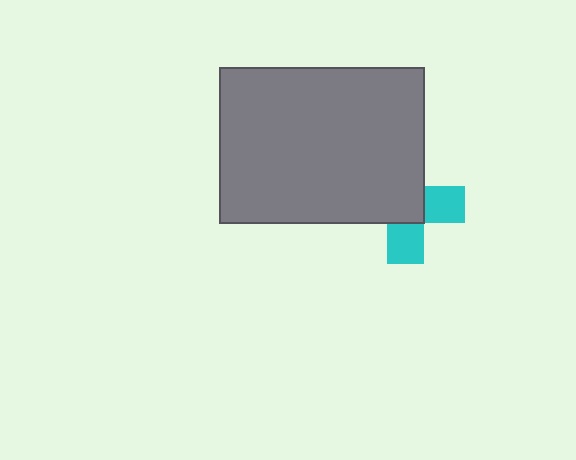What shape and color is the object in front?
The object in front is a gray rectangle.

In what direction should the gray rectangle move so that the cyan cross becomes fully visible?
The gray rectangle should move toward the upper-left. That is the shortest direction to clear the overlap and leave the cyan cross fully visible.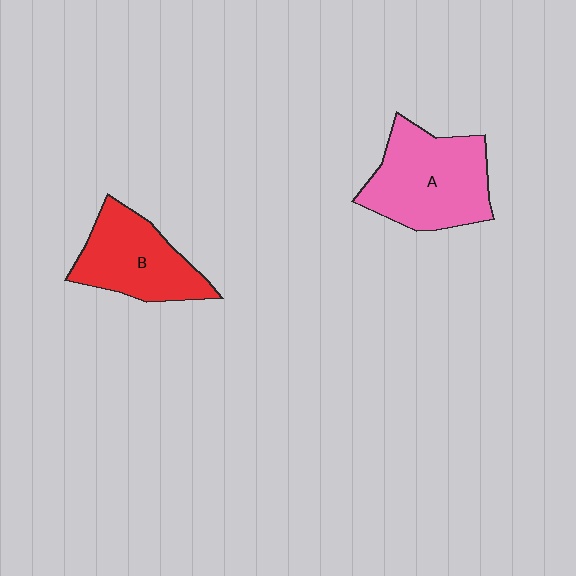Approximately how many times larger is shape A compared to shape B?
Approximately 1.2 times.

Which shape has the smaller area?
Shape B (red).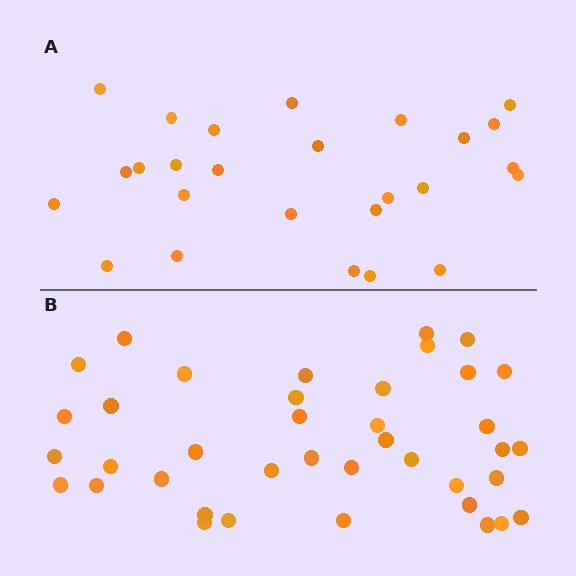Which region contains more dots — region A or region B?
Region B (the bottom region) has more dots.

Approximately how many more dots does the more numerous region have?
Region B has approximately 15 more dots than region A.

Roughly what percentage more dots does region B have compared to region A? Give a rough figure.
About 50% more.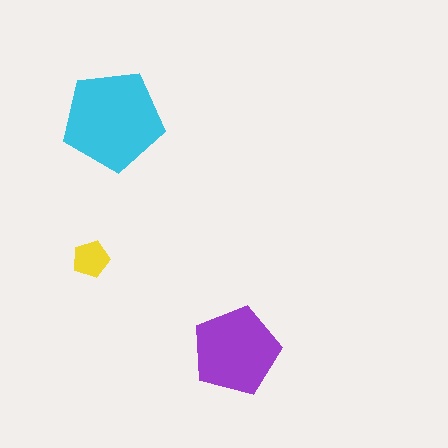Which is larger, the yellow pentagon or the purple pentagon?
The purple one.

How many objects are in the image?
There are 3 objects in the image.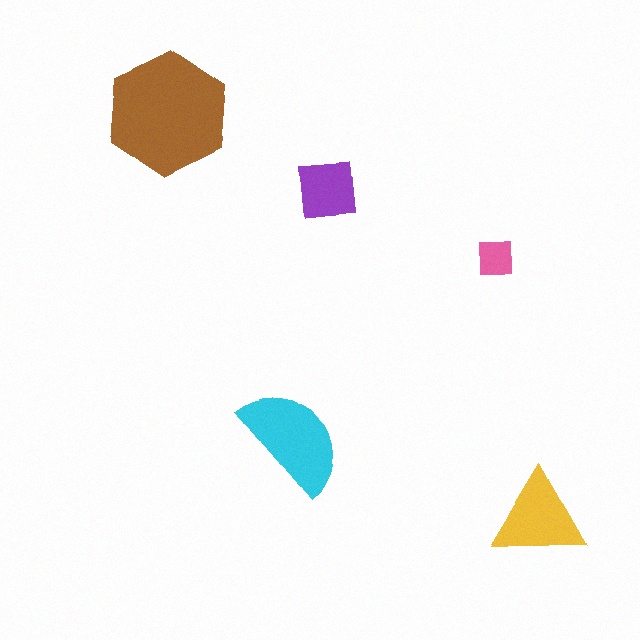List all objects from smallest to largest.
The pink square, the purple square, the yellow triangle, the cyan semicircle, the brown hexagon.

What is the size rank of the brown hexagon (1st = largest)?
1st.